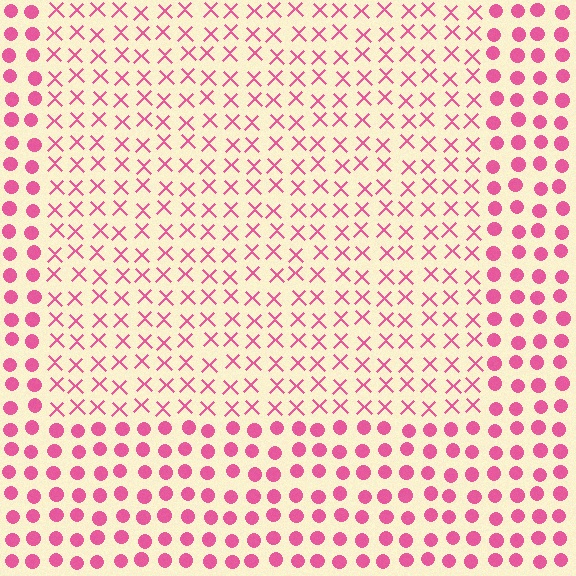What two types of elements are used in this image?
The image uses X marks inside the rectangle region and circles outside it.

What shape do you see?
I see a rectangle.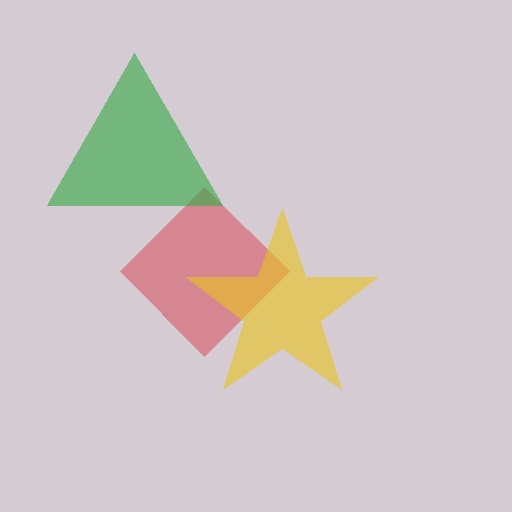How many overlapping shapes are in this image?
There are 3 overlapping shapes in the image.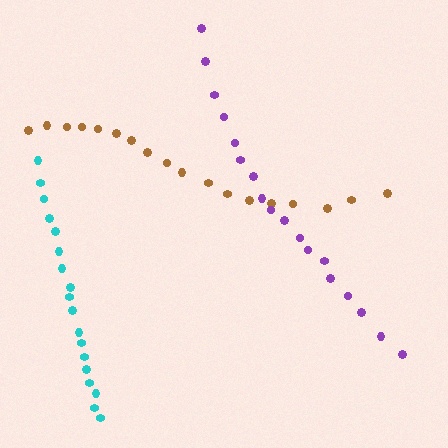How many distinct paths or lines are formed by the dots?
There are 3 distinct paths.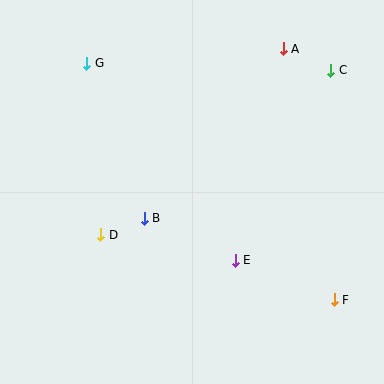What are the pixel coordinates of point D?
Point D is at (101, 235).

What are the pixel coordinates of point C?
Point C is at (331, 70).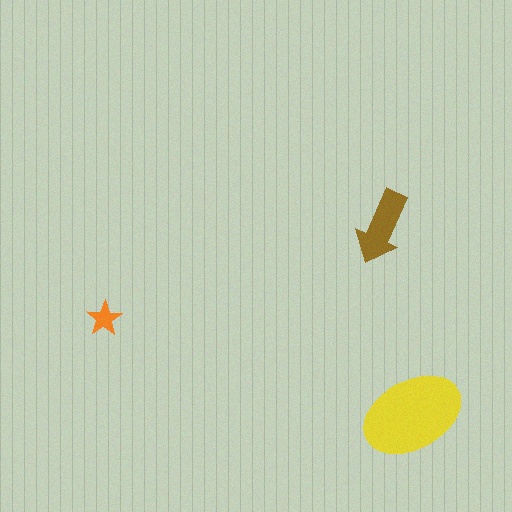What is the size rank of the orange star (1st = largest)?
3rd.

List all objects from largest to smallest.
The yellow ellipse, the brown arrow, the orange star.